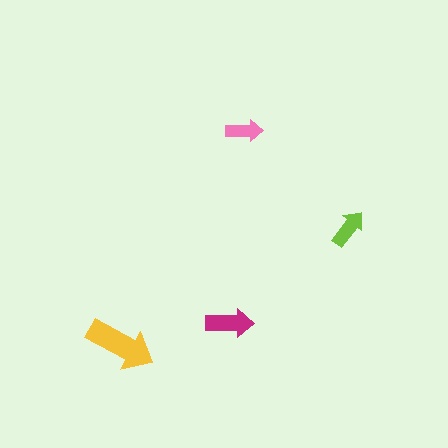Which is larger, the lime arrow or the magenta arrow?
The magenta one.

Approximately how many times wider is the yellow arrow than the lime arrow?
About 2 times wider.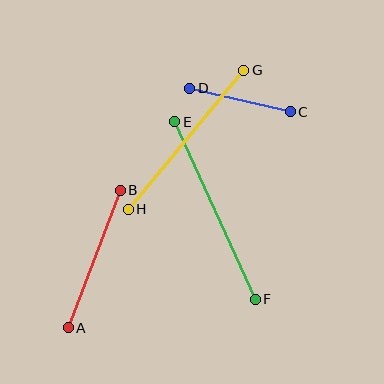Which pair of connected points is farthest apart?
Points E and F are farthest apart.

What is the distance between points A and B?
The distance is approximately 147 pixels.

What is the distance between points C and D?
The distance is approximately 103 pixels.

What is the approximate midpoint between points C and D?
The midpoint is at approximately (240, 100) pixels.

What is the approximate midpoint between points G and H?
The midpoint is at approximately (186, 140) pixels.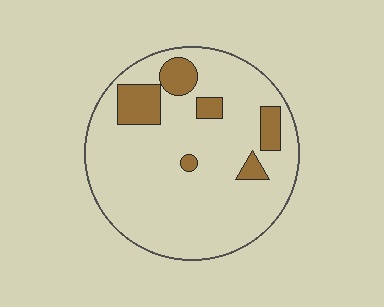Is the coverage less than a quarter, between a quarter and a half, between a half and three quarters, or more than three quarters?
Less than a quarter.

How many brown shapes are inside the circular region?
6.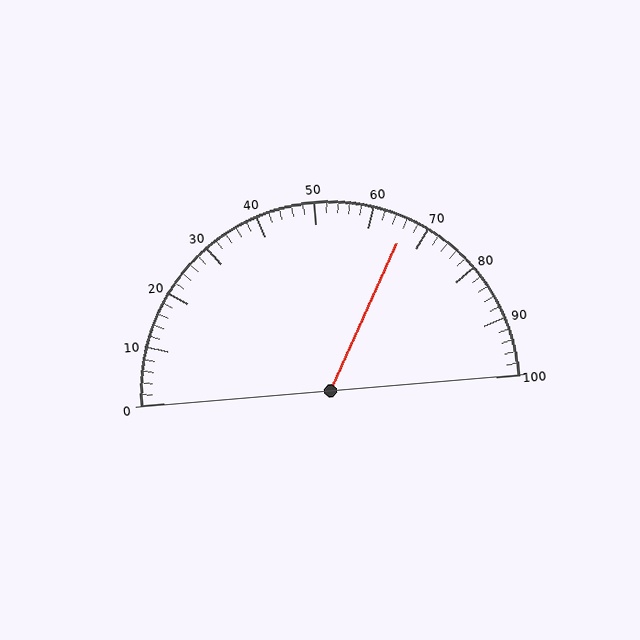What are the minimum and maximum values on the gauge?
The gauge ranges from 0 to 100.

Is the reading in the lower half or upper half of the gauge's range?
The reading is in the upper half of the range (0 to 100).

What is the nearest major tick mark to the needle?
The nearest major tick mark is 70.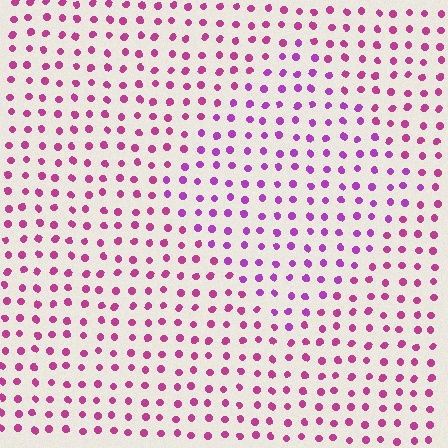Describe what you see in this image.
The image is filled with small magenta elements in a uniform arrangement. A diamond-shaped region is visible where the elements are tinted to a slightly different hue, forming a subtle color boundary.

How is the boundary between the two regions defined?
The boundary is defined purely by a slight shift in hue (about 27 degrees). Spacing, size, and orientation are identical on both sides.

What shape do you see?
I see a diamond.